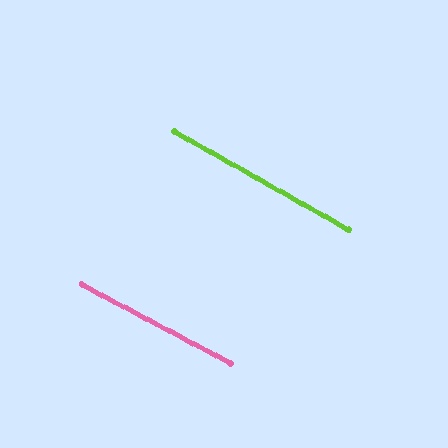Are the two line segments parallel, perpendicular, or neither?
Parallel — their directions differ by only 1.9°.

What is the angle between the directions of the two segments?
Approximately 2 degrees.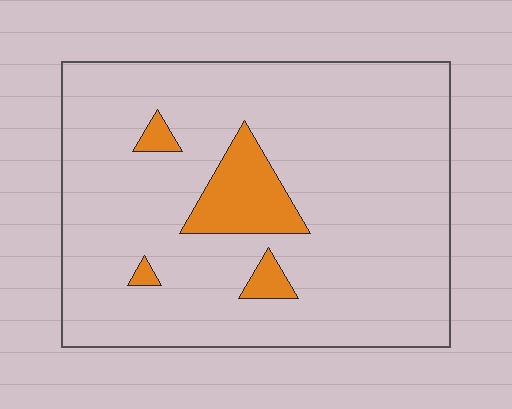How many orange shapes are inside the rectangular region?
4.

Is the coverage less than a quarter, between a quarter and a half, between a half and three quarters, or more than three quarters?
Less than a quarter.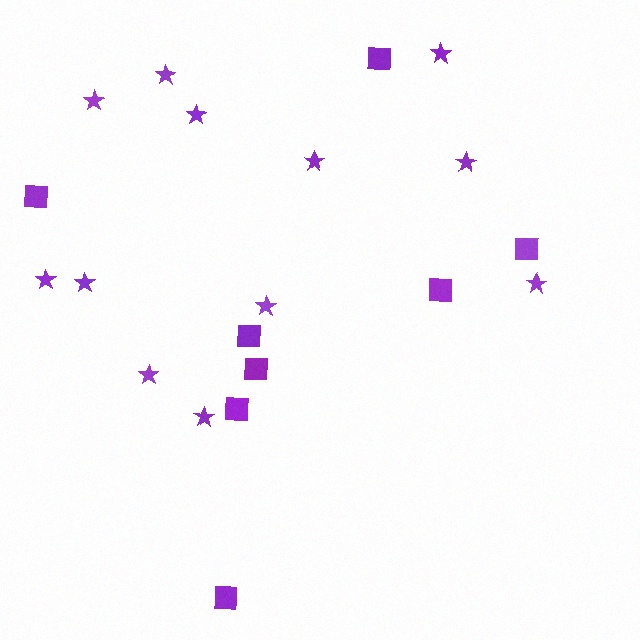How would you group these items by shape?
There are 2 groups: one group of stars (12) and one group of squares (8).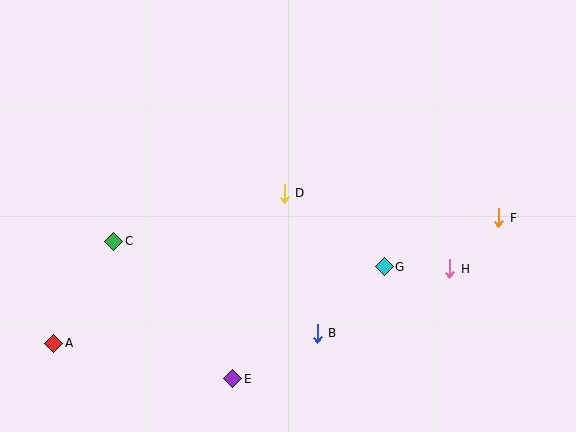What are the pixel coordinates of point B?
Point B is at (317, 333).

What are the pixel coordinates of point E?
Point E is at (233, 379).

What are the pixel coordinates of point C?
Point C is at (114, 241).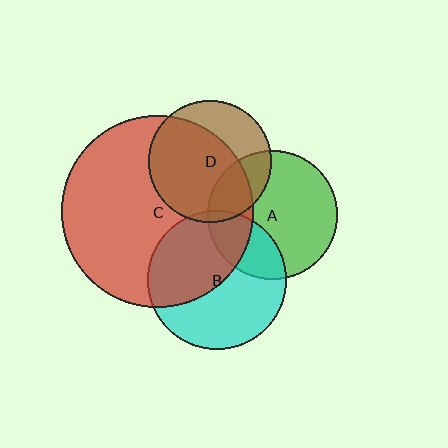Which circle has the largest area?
Circle C (red).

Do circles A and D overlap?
Yes.